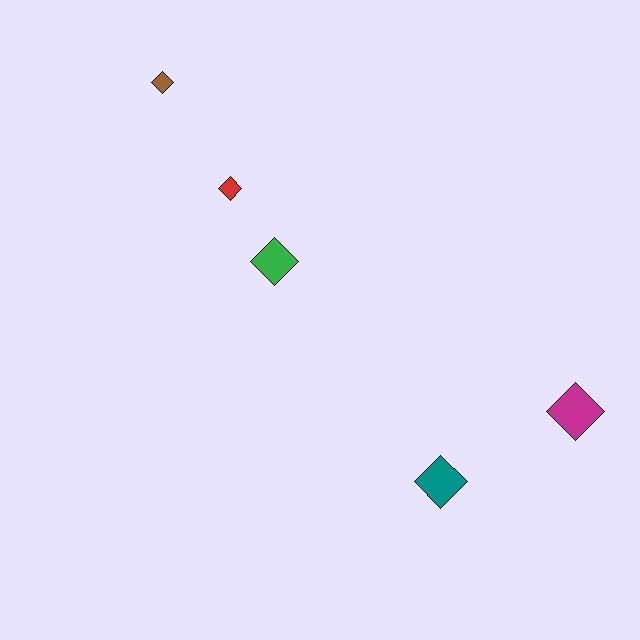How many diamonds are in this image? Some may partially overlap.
There are 5 diamonds.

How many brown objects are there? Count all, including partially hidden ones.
There is 1 brown object.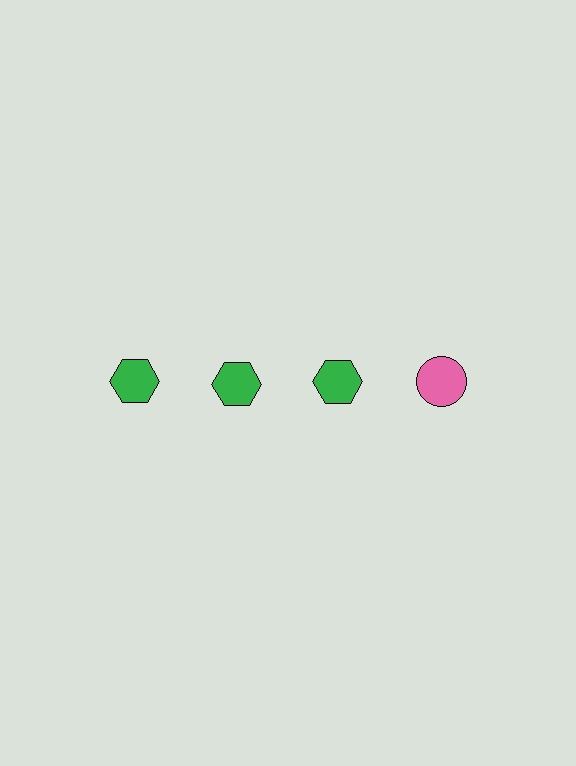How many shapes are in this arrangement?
There are 4 shapes arranged in a grid pattern.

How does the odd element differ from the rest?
It differs in both color (pink instead of green) and shape (circle instead of hexagon).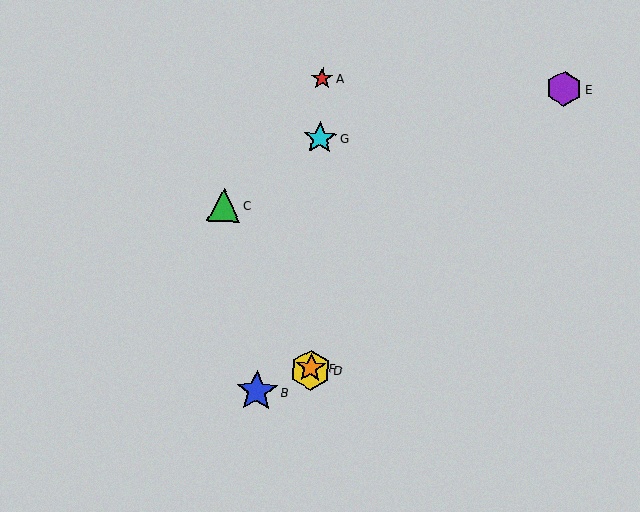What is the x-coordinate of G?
Object G is at x≈320.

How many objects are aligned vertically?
4 objects (A, D, F, G) are aligned vertically.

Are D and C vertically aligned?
No, D is at x≈311 and C is at x≈224.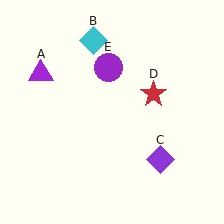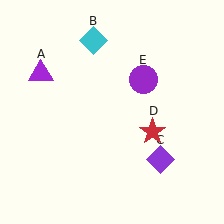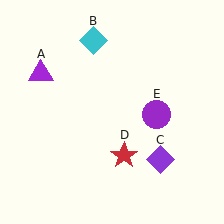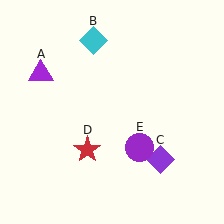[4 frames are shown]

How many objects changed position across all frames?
2 objects changed position: red star (object D), purple circle (object E).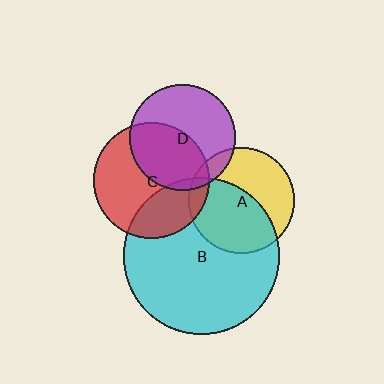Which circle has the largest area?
Circle B (cyan).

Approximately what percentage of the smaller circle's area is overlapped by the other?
Approximately 10%.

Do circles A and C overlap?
Yes.